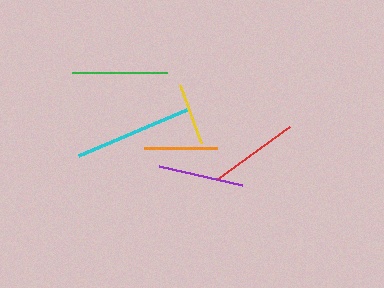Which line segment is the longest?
The cyan line is the longest at approximately 117 pixels.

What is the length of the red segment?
The red segment is approximately 90 pixels long.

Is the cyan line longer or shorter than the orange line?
The cyan line is longer than the orange line.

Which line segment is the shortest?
The yellow line is the shortest at approximately 62 pixels.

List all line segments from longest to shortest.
From longest to shortest: cyan, green, red, purple, orange, yellow.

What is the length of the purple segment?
The purple segment is approximately 86 pixels long.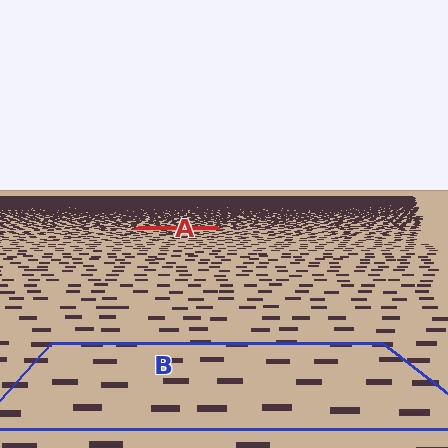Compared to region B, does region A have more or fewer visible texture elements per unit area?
Region A has more texture elements per unit area — they are packed more densely because it is farther away.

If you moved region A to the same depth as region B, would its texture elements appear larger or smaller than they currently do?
They would appear larger. At a closer depth, the same texture elements are projected at a bigger on-screen size.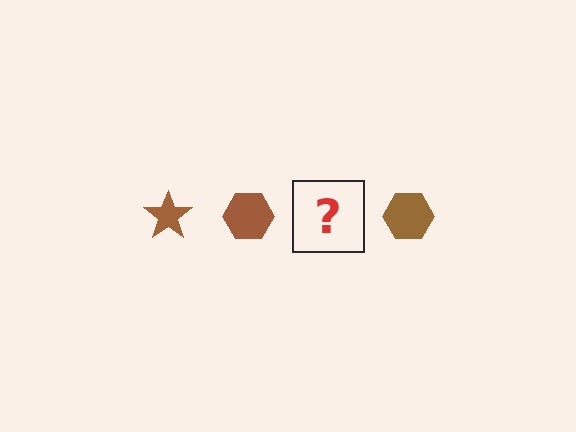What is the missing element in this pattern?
The missing element is a brown star.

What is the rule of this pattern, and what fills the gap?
The rule is that the pattern cycles through star, hexagon shapes in brown. The gap should be filled with a brown star.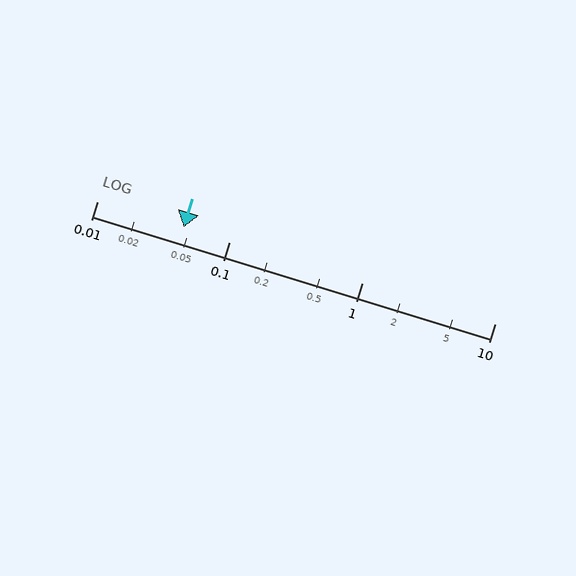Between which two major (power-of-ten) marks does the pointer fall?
The pointer is between 0.01 and 0.1.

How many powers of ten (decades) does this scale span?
The scale spans 3 decades, from 0.01 to 10.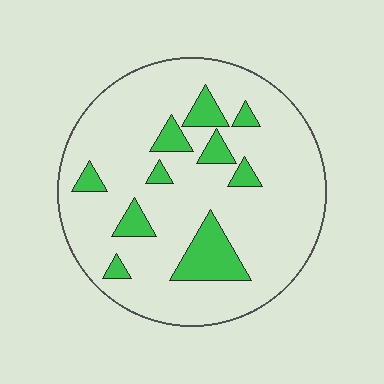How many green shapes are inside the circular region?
10.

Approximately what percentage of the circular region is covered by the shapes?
Approximately 15%.